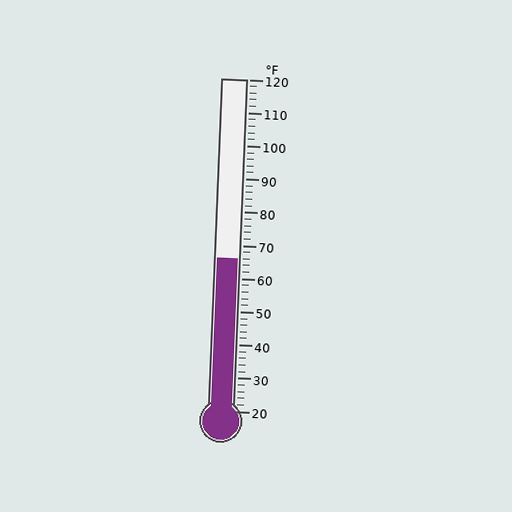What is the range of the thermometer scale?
The thermometer scale ranges from 20°F to 120°F.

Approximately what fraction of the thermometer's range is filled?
The thermometer is filled to approximately 45% of its range.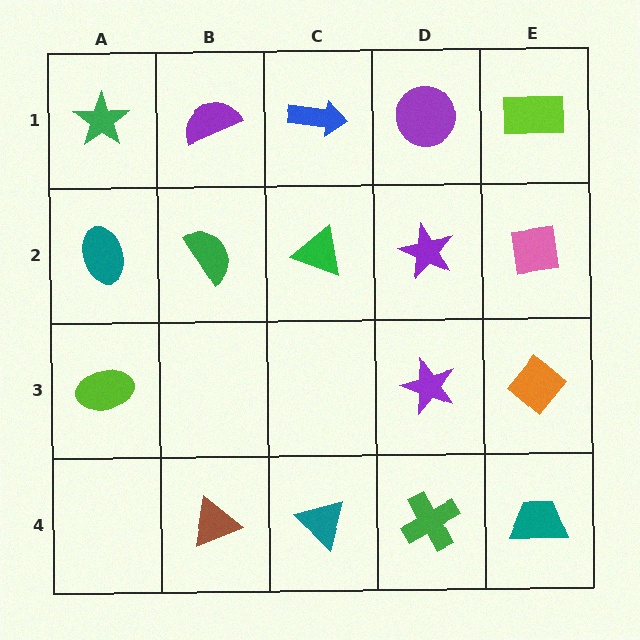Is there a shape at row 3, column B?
No, that cell is empty.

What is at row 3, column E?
An orange diamond.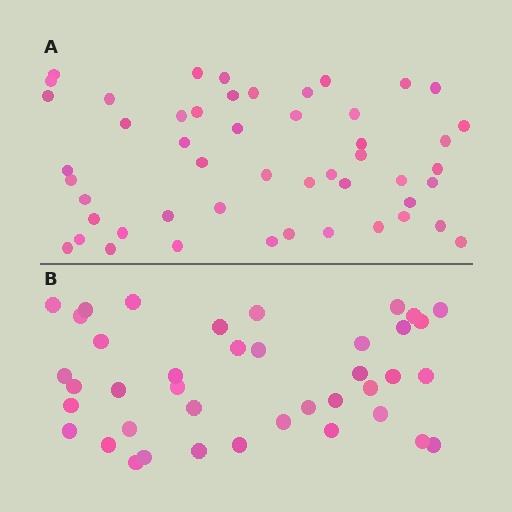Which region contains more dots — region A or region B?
Region A (the top region) has more dots.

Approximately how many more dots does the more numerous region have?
Region A has roughly 10 or so more dots than region B.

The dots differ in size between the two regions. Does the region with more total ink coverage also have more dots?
No. Region B has more total ink coverage because its dots are larger, but region A actually contains more individual dots. Total area can be misleading — the number of items is what matters here.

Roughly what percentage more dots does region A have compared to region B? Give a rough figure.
About 25% more.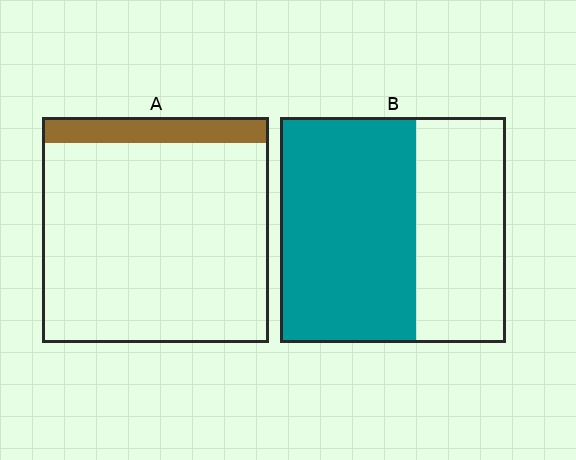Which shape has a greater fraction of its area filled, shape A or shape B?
Shape B.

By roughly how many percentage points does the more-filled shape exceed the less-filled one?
By roughly 50 percentage points (B over A).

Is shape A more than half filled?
No.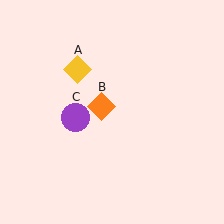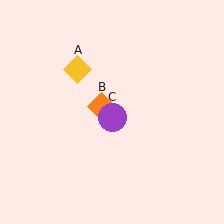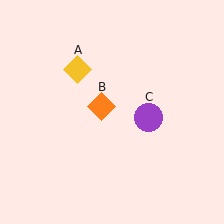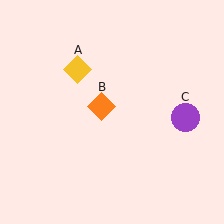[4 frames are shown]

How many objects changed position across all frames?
1 object changed position: purple circle (object C).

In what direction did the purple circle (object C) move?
The purple circle (object C) moved right.